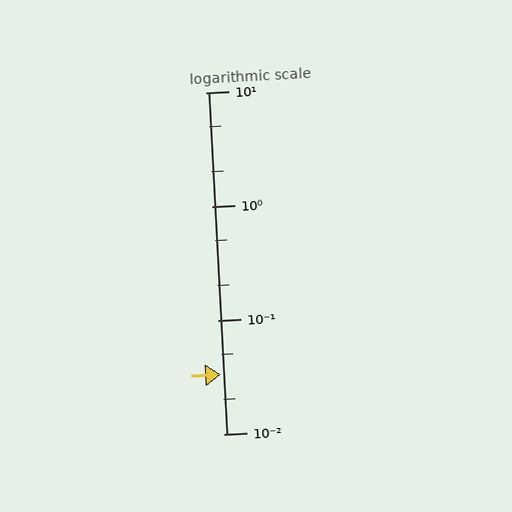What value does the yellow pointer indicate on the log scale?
The pointer indicates approximately 0.033.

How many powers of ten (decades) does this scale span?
The scale spans 3 decades, from 0.01 to 10.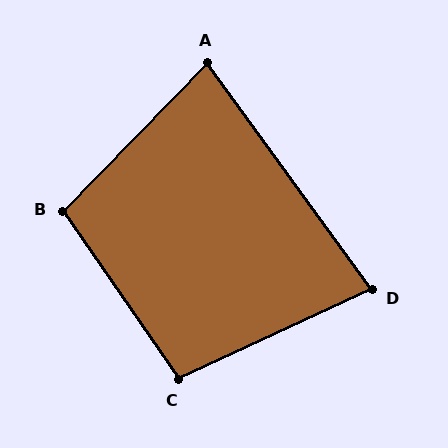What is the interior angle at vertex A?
Approximately 80 degrees (acute).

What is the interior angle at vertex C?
Approximately 100 degrees (obtuse).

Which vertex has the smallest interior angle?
D, at approximately 79 degrees.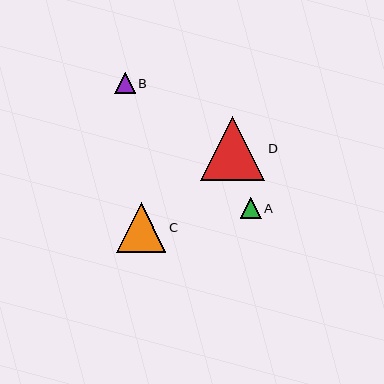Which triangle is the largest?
Triangle D is the largest with a size of approximately 64 pixels.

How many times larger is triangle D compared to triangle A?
Triangle D is approximately 3.2 times the size of triangle A.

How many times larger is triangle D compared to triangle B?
Triangle D is approximately 3.1 times the size of triangle B.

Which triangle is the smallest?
Triangle A is the smallest with a size of approximately 20 pixels.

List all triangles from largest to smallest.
From largest to smallest: D, C, B, A.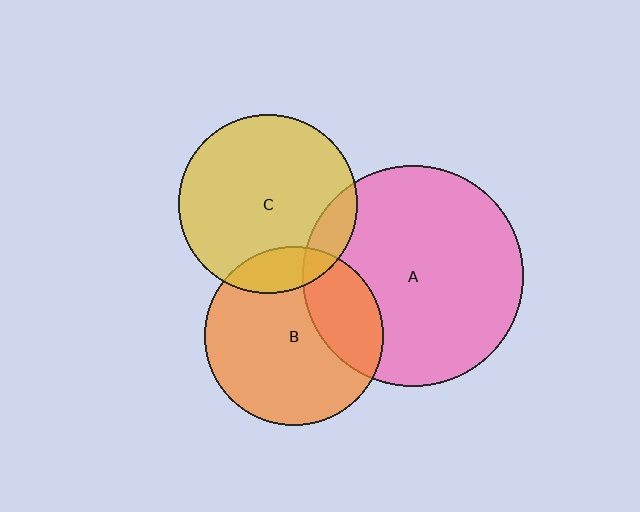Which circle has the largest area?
Circle A (pink).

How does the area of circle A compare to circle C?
Approximately 1.5 times.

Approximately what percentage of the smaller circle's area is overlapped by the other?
Approximately 15%.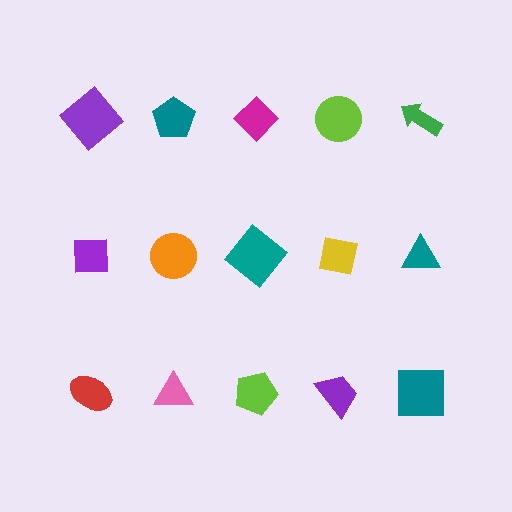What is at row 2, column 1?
A purple square.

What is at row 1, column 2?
A teal pentagon.